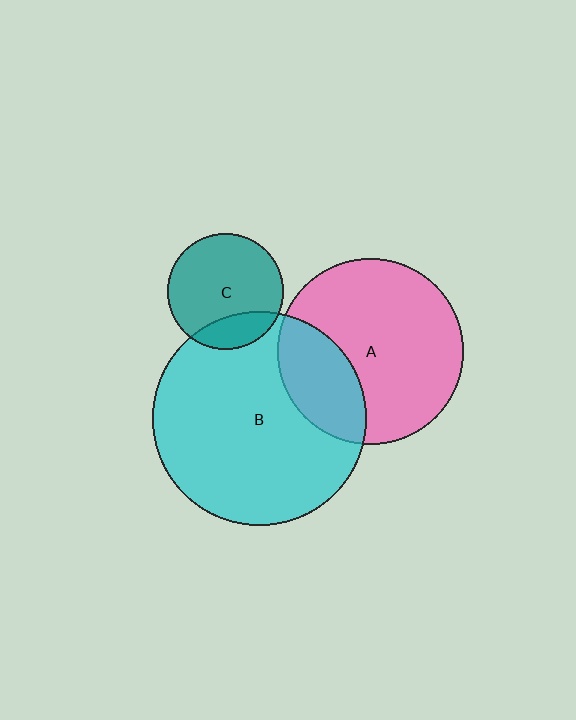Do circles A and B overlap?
Yes.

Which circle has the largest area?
Circle B (cyan).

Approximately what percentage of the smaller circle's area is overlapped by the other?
Approximately 25%.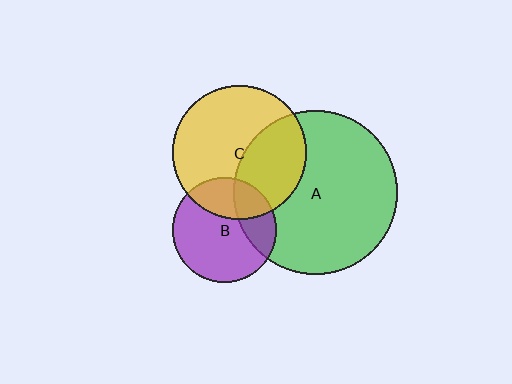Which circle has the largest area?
Circle A (green).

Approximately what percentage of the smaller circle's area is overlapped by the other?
Approximately 40%.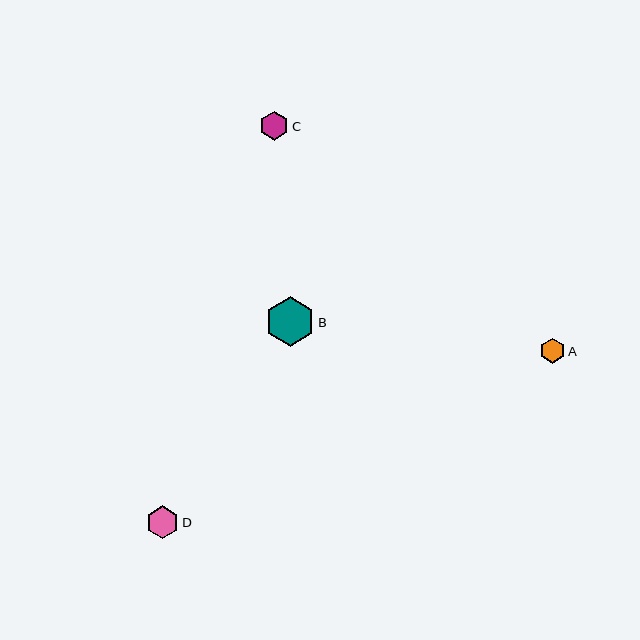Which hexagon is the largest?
Hexagon B is the largest with a size of approximately 49 pixels.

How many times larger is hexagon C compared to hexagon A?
Hexagon C is approximately 1.1 times the size of hexagon A.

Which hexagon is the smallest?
Hexagon A is the smallest with a size of approximately 25 pixels.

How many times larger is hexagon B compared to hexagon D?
Hexagon B is approximately 1.5 times the size of hexagon D.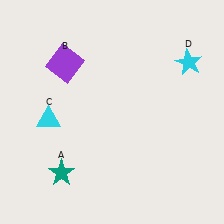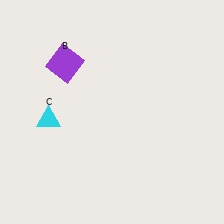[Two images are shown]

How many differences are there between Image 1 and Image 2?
There are 2 differences between the two images.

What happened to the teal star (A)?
The teal star (A) was removed in Image 2. It was in the bottom-left area of Image 1.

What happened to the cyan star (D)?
The cyan star (D) was removed in Image 2. It was in the top-right area of Image 1.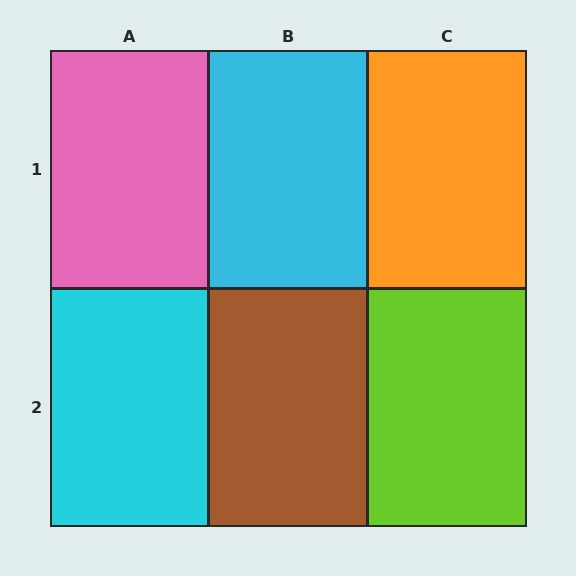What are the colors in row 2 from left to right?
Cyan, brown, lime.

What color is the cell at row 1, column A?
Pink.